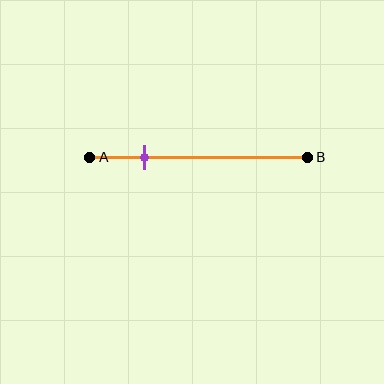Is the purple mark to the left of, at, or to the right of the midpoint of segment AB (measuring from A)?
The purple mark is to the left of the midpoint of segment AB.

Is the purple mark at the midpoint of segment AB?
No, the mark is at about 25% from A, not at the 50% midpoint.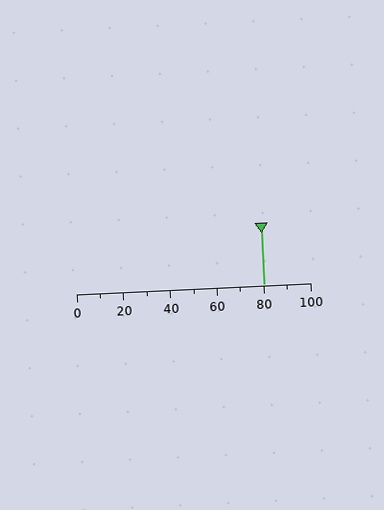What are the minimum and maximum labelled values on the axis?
The axis runs from 0 to 100.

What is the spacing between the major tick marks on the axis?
The major ticks are spaced 20 apart.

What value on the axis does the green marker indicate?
The marker indicates approximately 80.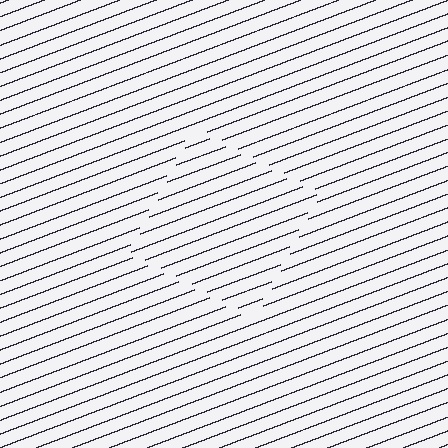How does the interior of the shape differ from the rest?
The interior of the shape contains the same grating, shifted by half a period — the contour is defined by the phase discontinuity where line-ends from the inner and outer gratings abut.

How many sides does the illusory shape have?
4 sides — the line-ends trace a square.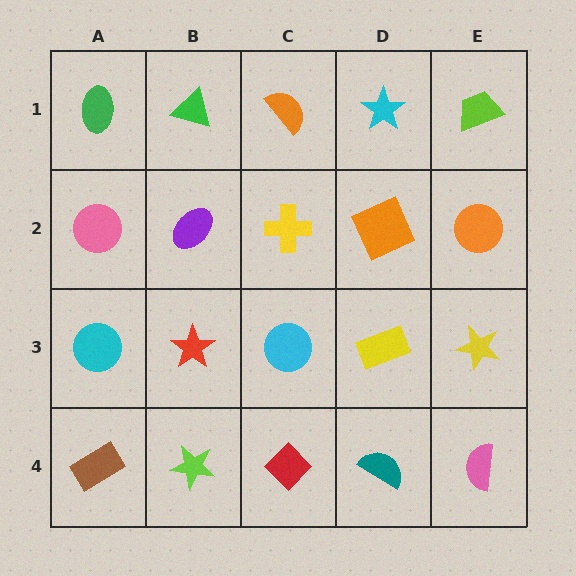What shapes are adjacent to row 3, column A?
A pink circle (row 2, column A), a brown rectangle (row 4, column A), a red star (row 3, column B).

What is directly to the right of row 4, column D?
A pink semicircle.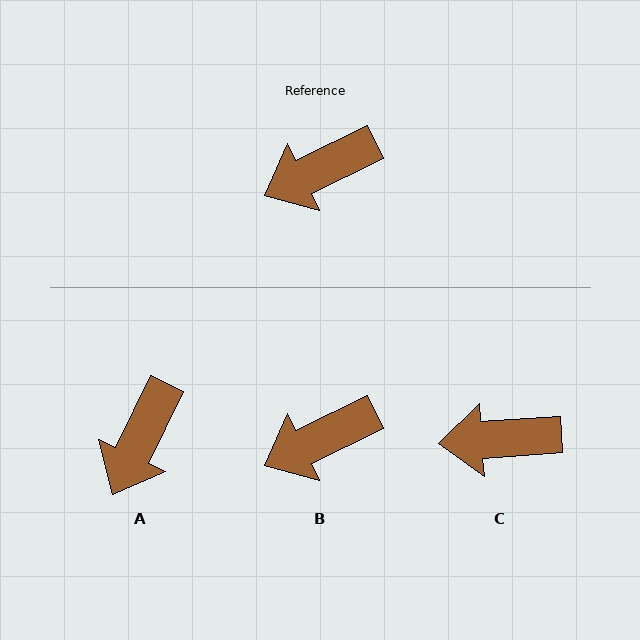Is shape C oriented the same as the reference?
No, it is off by about 22 degrees.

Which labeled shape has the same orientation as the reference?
B.